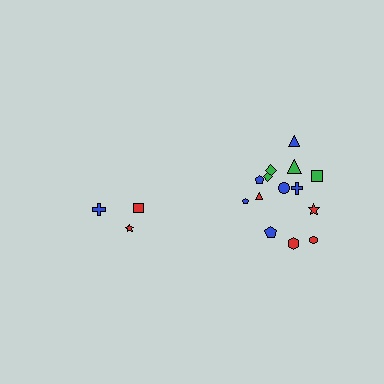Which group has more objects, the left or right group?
The right group.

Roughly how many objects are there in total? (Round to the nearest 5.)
Roughly 20 objects in total.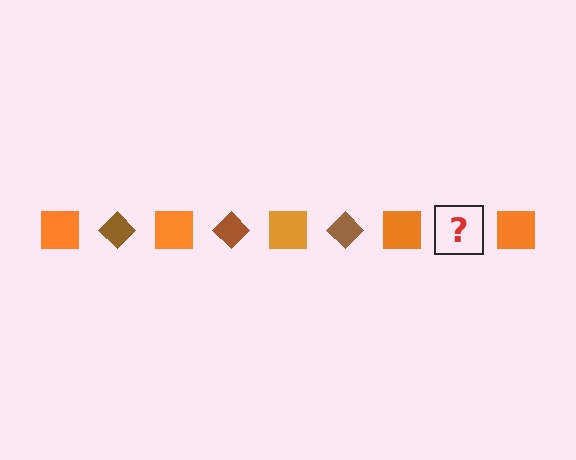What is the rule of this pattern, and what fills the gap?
The rule is that the pattern alternates between orange square and brown diamond. The gap should be filled with a brown diamond.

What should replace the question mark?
The question mark should be replaced with a brown diamond.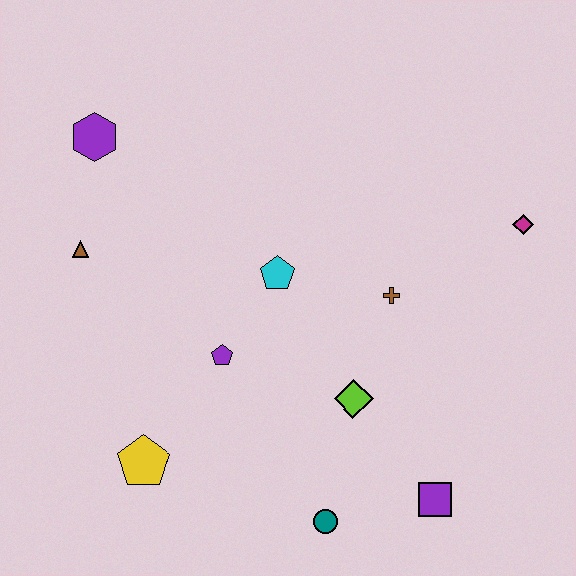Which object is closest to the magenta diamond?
The brown cross is closest to the magenta diamond.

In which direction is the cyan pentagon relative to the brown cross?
The cyan pentagon is to the left of the brown cross.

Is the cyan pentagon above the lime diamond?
Yes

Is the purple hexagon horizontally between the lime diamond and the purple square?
No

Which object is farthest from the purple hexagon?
The purple square is farthest from the purple hexagon.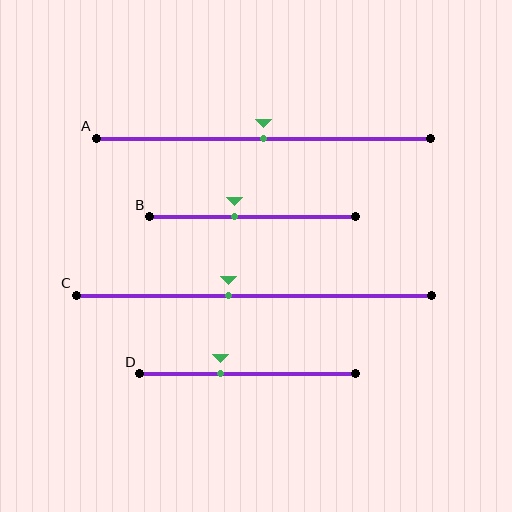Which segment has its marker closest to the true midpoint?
Segment A has its marker closest to the true midpoint.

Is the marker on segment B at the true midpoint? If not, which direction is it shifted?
No, the marker on segment B is shifted to the left by about 9% of the segment length.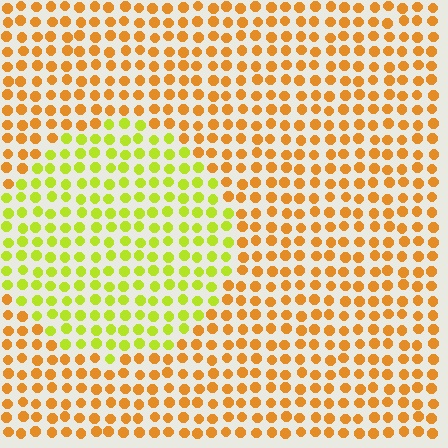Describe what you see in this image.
The image is filled with small orange elements in a uniform arrangement. A circle-shaped region is visible where the elements are tinted to a slightly different hue, forming a subtle color boundary.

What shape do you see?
I see a circle.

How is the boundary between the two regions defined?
The boundary is defined purely by a slight shift in hue (about 44 degrees). Spacing, size, and orientation are identical on both sides.